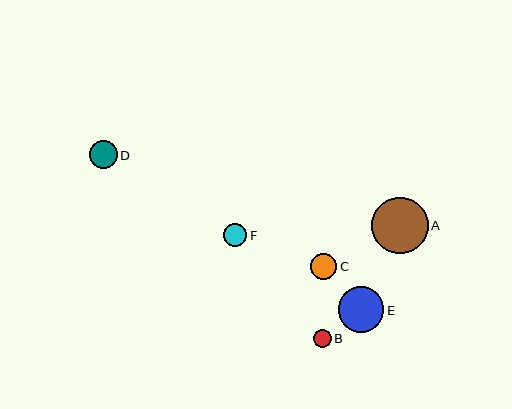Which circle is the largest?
Circle A is the largest with a size of approximately 57 pixels.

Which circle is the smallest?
Circle B is the smallest with a size of approximately 18 pixels.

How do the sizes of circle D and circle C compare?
Circle D and circle C are approximately the same size.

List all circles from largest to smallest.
From largest to smallest: A, E, D, C, F, B.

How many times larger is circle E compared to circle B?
Circle E is approximately 2.5 times the size of circle B.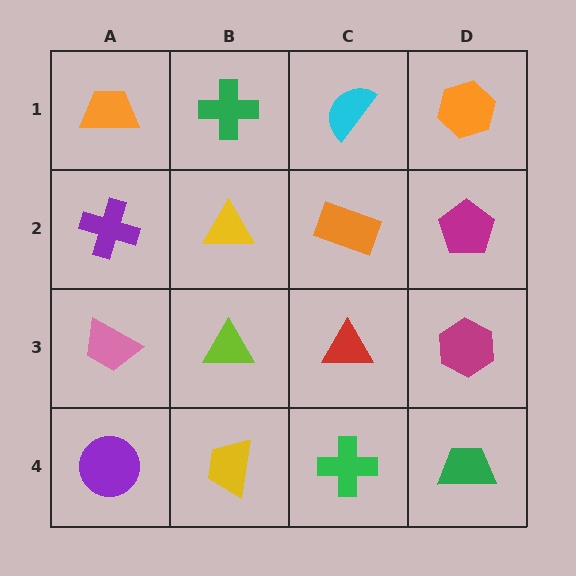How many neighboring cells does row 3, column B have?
4.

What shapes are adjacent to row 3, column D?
A magenta pentagon (row 2, column D), a green trapezoid (row 4, column D), a red triangle (row 3, column C).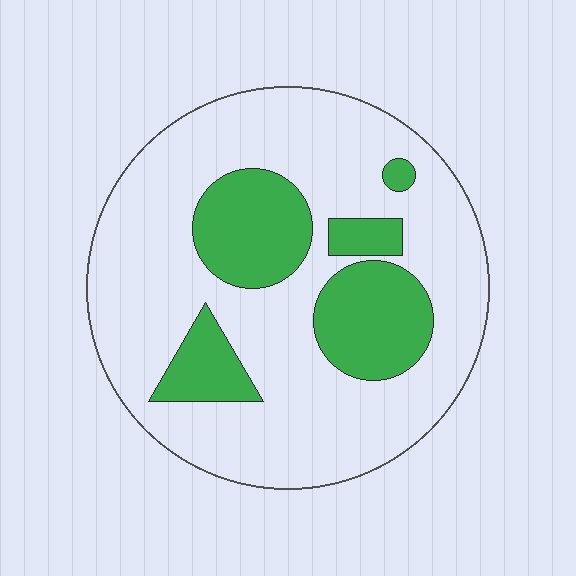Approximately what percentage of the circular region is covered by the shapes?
Approximately 25%.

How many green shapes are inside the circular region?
5.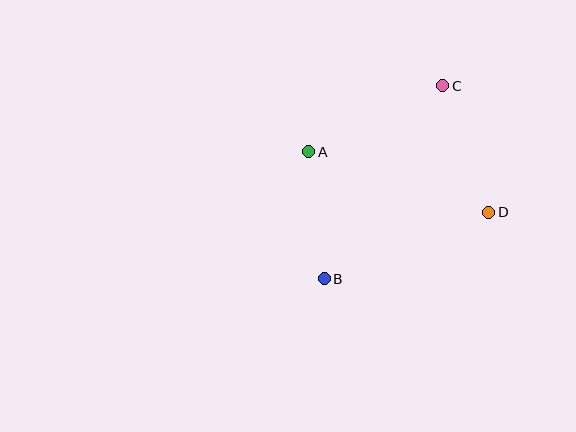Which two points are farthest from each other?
Points B and C are farthest from each other.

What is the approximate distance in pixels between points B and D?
The distance between B and D is approximately 177 pixels.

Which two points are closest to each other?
Points A and B are closest to each other.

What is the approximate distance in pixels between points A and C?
The distance between A and C is approximately 150 pixels.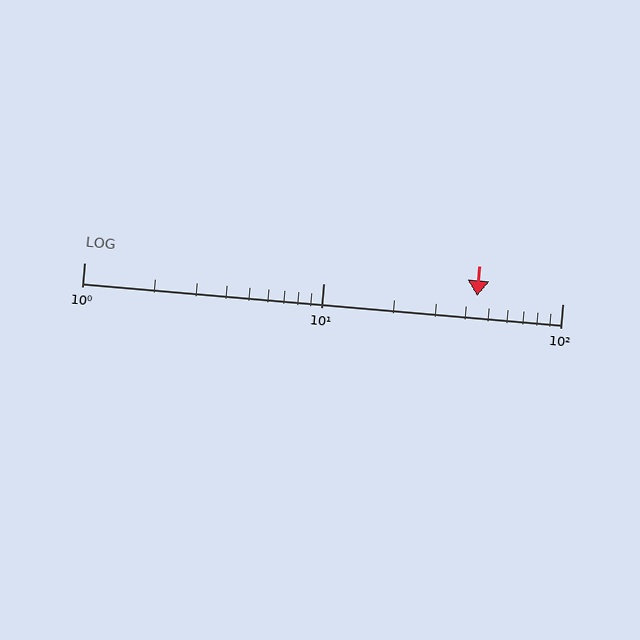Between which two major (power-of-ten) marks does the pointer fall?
The pointer is between 10 and 100.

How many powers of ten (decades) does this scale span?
The scale spans 2 decades, from 1 to 100.